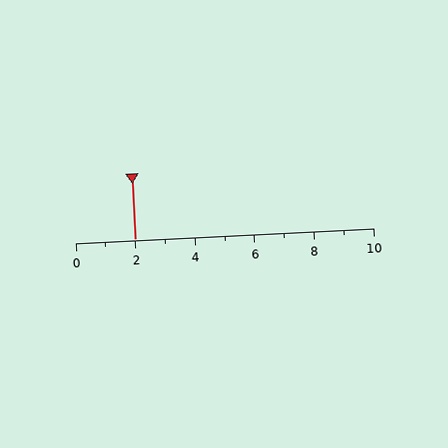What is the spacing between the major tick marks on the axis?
The major ticks are spaced 2 apart.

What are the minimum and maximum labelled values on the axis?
The axis runs from 0 to 10.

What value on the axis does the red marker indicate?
The marker indicates approximately 2.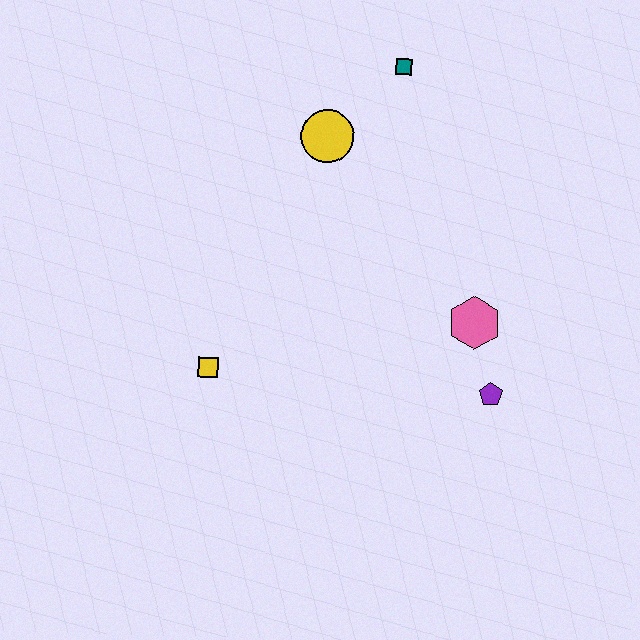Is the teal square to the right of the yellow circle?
Yes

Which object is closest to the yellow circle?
The teal square is closest to the yellow circle.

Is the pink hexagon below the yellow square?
No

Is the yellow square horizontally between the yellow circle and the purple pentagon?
No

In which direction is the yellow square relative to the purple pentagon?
The yellow square is to the left of the purple pentagon.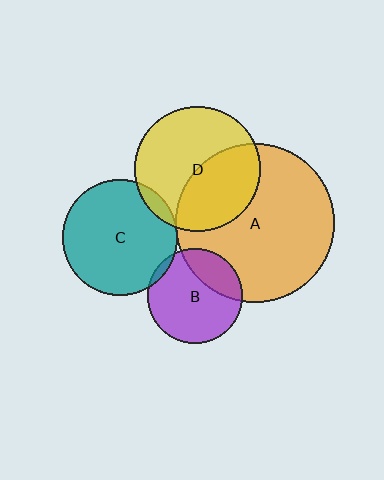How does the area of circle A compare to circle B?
Approximately 2.8 times.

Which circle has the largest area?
Circle A (orange).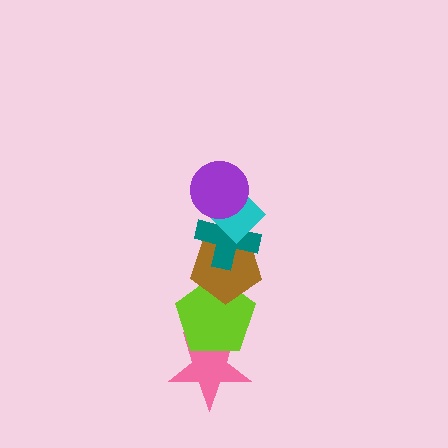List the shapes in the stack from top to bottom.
From top to bottom: the purple circle, the cyan diamond, the teal cross, the brown pentagon, the lime pentagon, the pink star.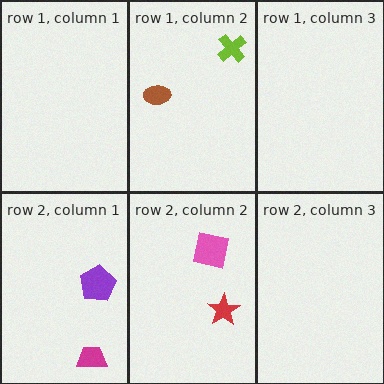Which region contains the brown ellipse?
The row 1, column 2 region.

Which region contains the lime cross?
The row 1, column 2 region.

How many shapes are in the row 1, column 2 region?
2.